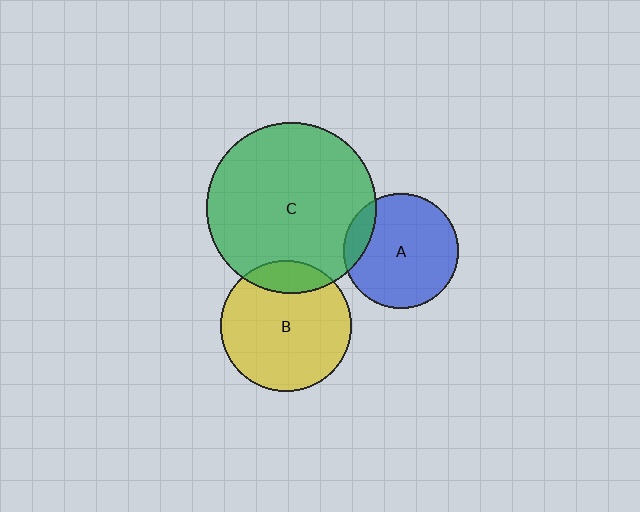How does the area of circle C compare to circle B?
Approximately 1.7 times.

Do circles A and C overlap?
Yes.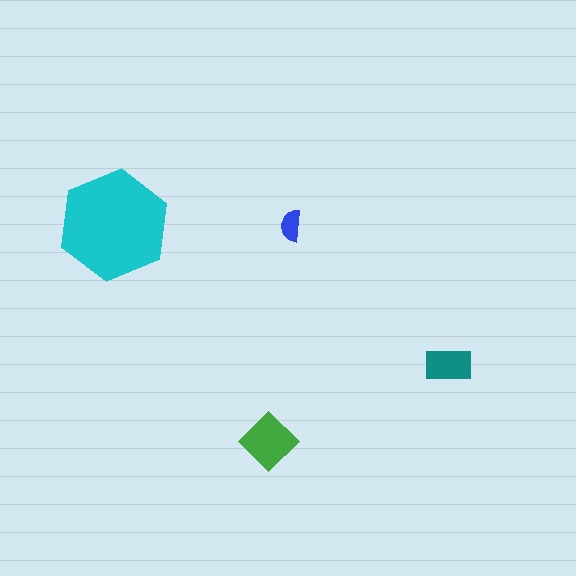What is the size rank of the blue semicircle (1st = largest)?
4th.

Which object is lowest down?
The green diamond is bottommost.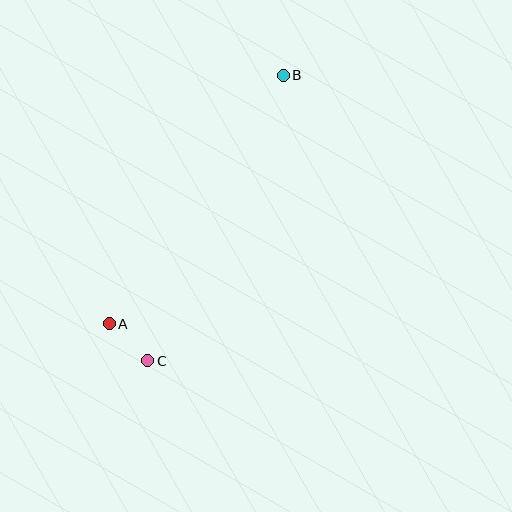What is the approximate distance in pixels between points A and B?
The distance between A and B is approximately 303 pixels.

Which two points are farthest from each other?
Points B and C are farthest from each other.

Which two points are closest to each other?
Points A and C are closest to each other.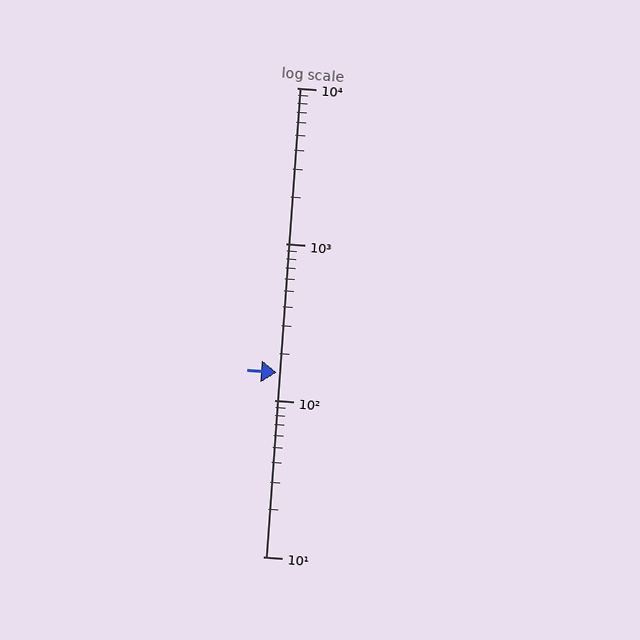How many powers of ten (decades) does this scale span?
The scale spans 3 decades, from 10 to 10000.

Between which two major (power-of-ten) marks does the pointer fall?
The pointer is between 100 and 1000.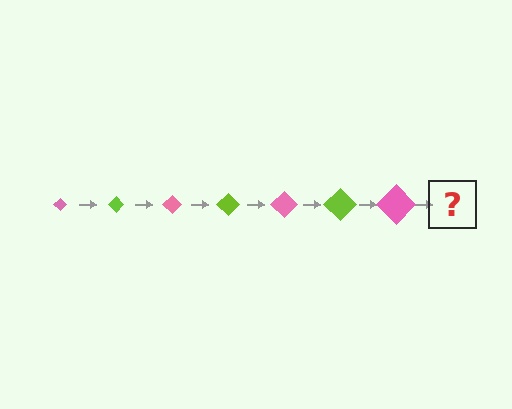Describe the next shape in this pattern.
It should be a lime diamond, larger than the previous one.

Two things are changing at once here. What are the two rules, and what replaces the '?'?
The two rules are that the diamond grows larger each step and the color cycles through pink and lime. The '?' should be a lime diamond, larger than the previous one.